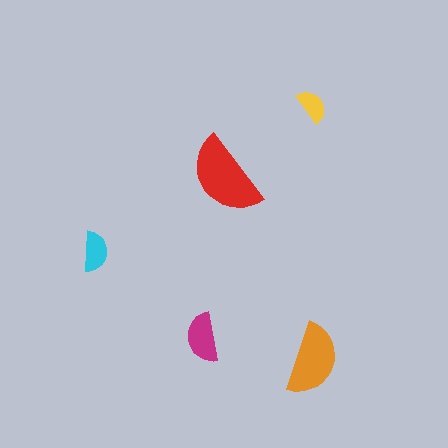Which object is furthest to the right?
The orange semicircle is rightmost.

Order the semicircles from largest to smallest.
the red one, the orange one, the magenta one, the cyan one, the yellow one.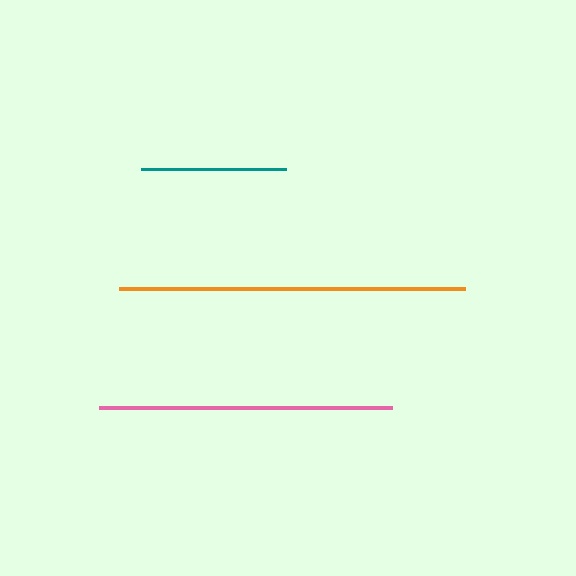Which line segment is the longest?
The orange line is the longest at approximately 345 pixels.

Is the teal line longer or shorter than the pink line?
The pink line is longer than the teal line.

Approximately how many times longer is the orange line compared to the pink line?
The orange line is approximately 1.2 times the length of the pink line.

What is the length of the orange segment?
The orange segment is approximately 345 pixels long.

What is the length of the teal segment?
The teal segment is approximately 145 pixels long.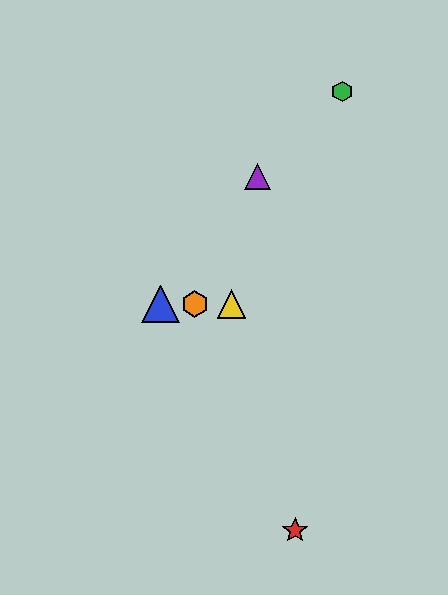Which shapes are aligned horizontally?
The blue triangle, the yellow triangle, the orange hexagon are aligned horizontally.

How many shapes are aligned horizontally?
3 shapes (the blue triangle, the yellow triangle, the orange hexagon) are aligned horizontally.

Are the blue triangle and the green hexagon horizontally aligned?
No, the blue triangle is at y≈304 and the green hexagon is at y≈92.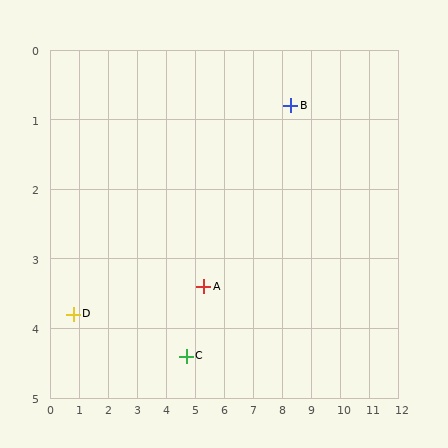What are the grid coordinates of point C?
Point C is at approximately (4.7, 4.4).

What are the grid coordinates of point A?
Point A is at approximately (5.3, 3.4).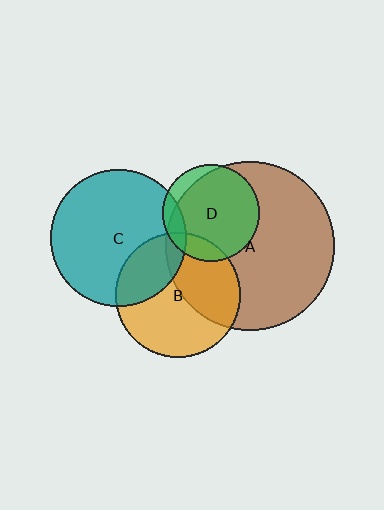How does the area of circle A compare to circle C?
Approximately 1.5 times.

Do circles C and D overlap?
Yes.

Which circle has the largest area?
Circle A (brown).